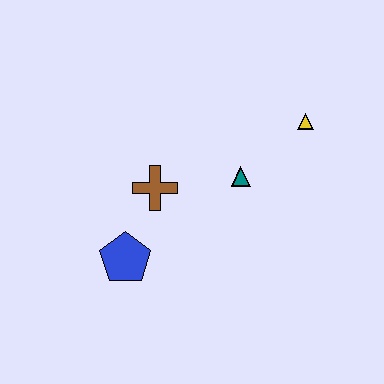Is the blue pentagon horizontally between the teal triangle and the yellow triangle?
No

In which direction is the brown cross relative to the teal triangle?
The brown cross is to the left of the teal triangle.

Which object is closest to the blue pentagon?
The brown cross is closest to the blue pentagon.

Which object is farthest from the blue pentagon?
The yellow triangle is farthest from the blue pentagon.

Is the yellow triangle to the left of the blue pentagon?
No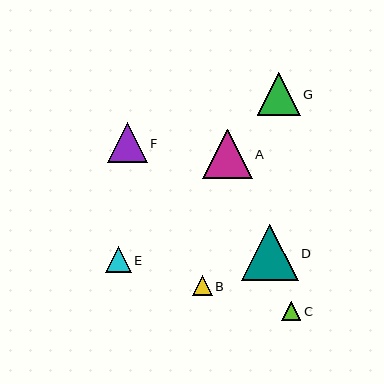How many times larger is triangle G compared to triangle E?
Triangle G is approximately 1.7 times the size of triangle E.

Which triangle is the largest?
Triangle D is the largest with a size of approximately 57 pixels.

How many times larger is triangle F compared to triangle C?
Triangle F is approximately 2.1 times the size of triangle C.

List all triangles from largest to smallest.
From largest to smallest: D, A, G, F, E, B, C.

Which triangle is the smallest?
Triangle C is the smallest with a size of approximately 19 pixels.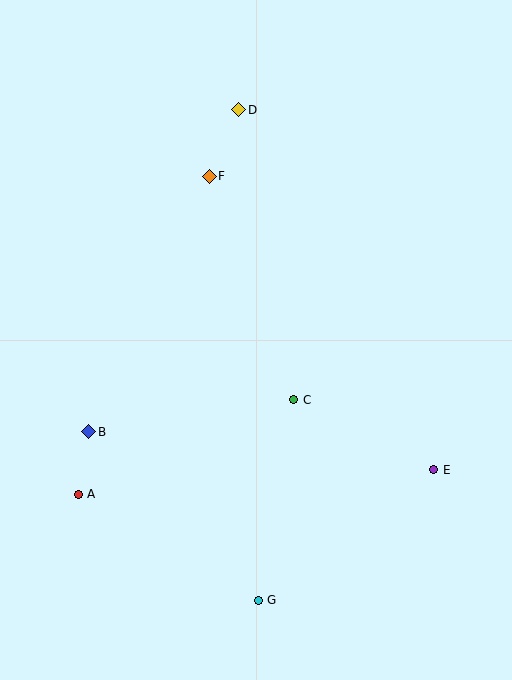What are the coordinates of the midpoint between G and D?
The midpoint between G and D is at (248, 355).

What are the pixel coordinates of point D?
Point D is at (239, 110).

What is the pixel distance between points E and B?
The distance between E and B is 347 pixels.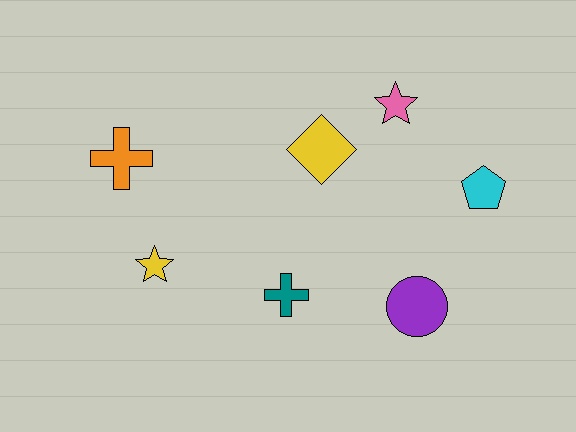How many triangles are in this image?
There are no triangles.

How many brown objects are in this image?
There are no brown objects.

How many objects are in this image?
There are 7 objects.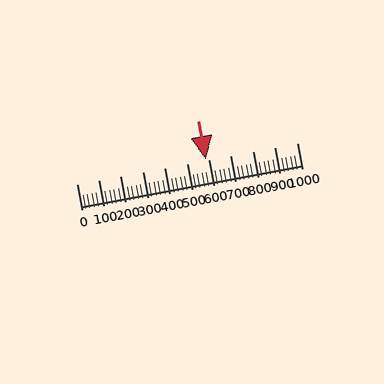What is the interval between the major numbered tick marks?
The major tick marks are spaced 100 units apart.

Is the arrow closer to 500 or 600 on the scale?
The arrow is closer to 600.